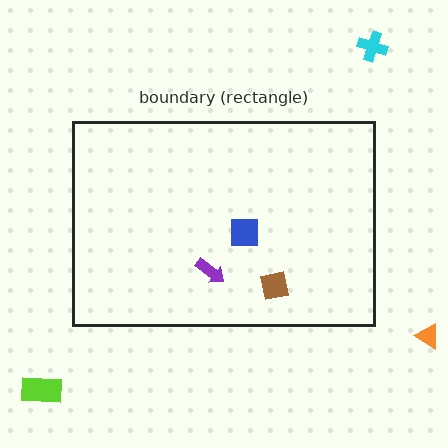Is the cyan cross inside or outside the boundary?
Outside.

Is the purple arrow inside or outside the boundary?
Inside.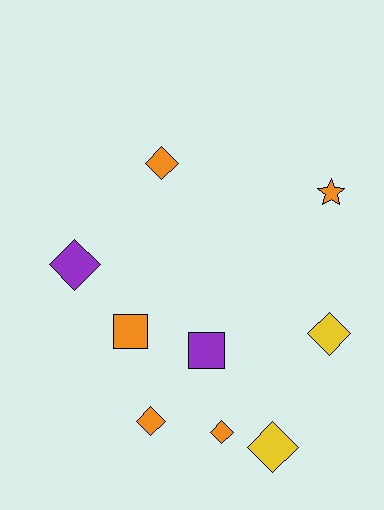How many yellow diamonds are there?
There are 2 yellow diamonds.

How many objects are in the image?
There are 9 objects.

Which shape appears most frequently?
Diamond, with 6 objects.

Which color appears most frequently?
Orange, with 5 objects.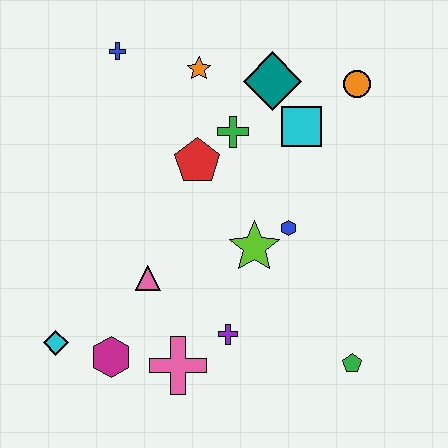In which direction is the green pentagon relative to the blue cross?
The green pentagon is below the blue cross.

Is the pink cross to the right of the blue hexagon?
No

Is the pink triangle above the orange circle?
No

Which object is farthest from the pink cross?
The orange circle is farthest from the pink cross.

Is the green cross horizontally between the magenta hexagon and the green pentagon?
Yes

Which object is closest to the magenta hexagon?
The cyan diamond is closest to the magenta hexagon.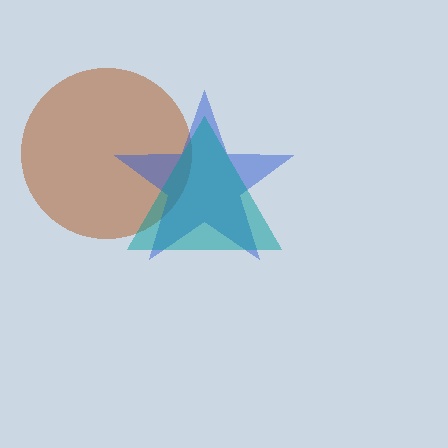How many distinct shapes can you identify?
There are 3 distinct shapes: a brown circle, a blue star, a teal triangle.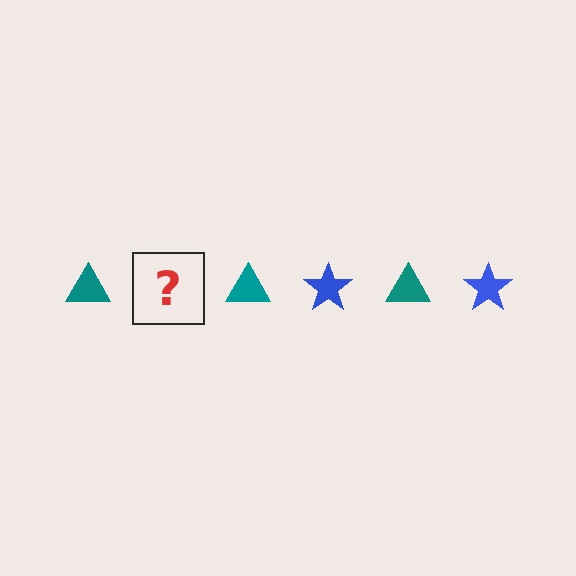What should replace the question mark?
The question mark should be replaced with a blue star.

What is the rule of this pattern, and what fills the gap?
The rule is that the pattern alternates between teal triangle and blue star. The gap should be filled with a blue star.